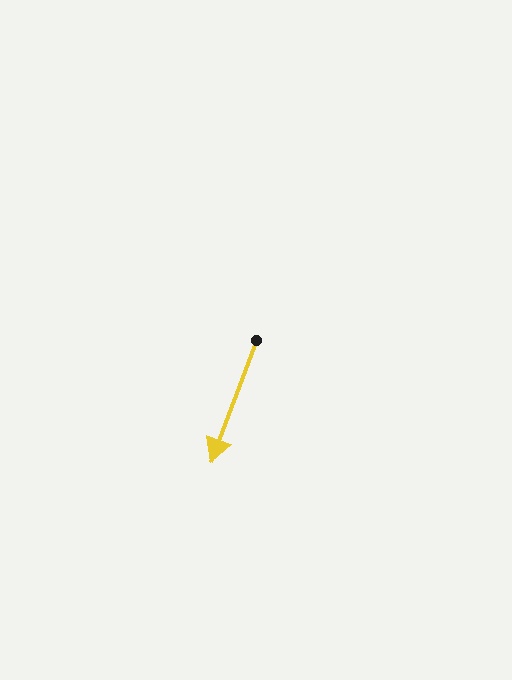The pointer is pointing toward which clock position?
Roughly 7 o'clock.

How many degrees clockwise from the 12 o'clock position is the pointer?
Approximately 200 degrees.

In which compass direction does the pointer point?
South.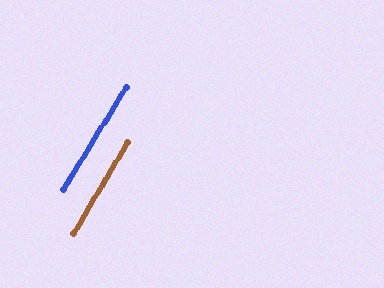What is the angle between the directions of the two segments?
Approximately 1 degree.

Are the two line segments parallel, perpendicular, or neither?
Parallel — their directions differ by only 1.1°.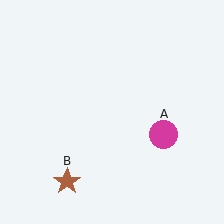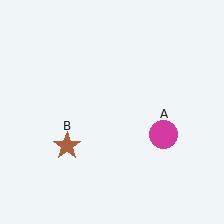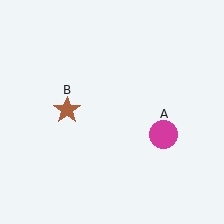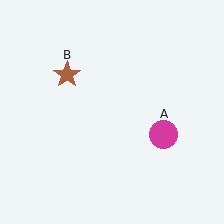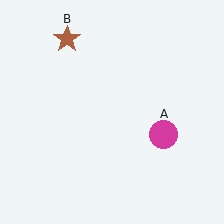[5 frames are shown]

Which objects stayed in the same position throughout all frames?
Magenta circle (object A) remained stationary.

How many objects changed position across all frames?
1 object changed position: brown star (object B).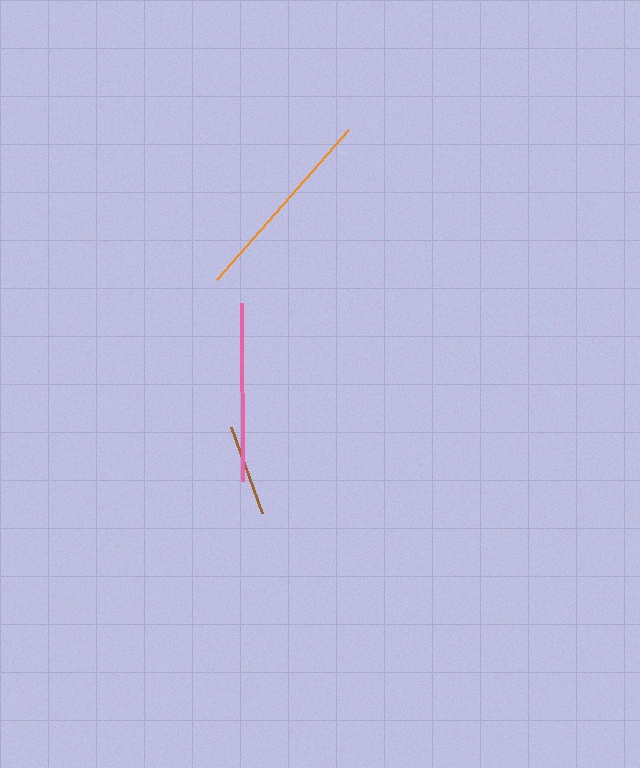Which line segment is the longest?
The orange line is the longest at approximately 200 pixels.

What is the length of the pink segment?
The pink segment is approximately 178 pixels long.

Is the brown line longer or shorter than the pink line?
The pink line is longer than the brown line.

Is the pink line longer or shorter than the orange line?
The orange line is longer than the pink line.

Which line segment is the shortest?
The brown line is the shortest at approximately 91 pixels.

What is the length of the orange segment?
The orange segment is approximately 200 pixels long.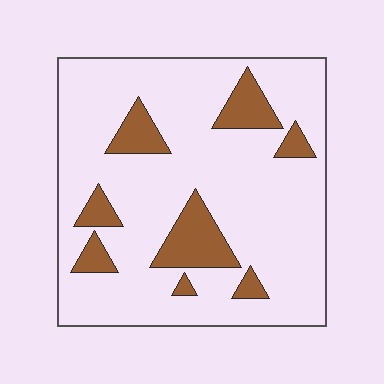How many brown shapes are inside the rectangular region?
8.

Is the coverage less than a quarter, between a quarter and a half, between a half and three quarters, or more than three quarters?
Less than a quarter.